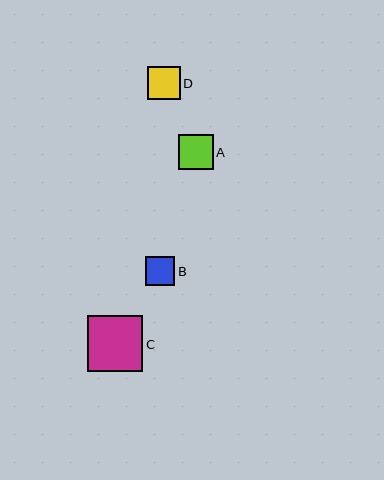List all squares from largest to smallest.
From largest to smallest: C, A, D, B.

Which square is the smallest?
Square B is the smallest with a size of approximately 29 pixels.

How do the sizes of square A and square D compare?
Square A and square D are approximately the same size.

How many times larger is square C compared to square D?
Square C is approximately 1.7 times the size of square D.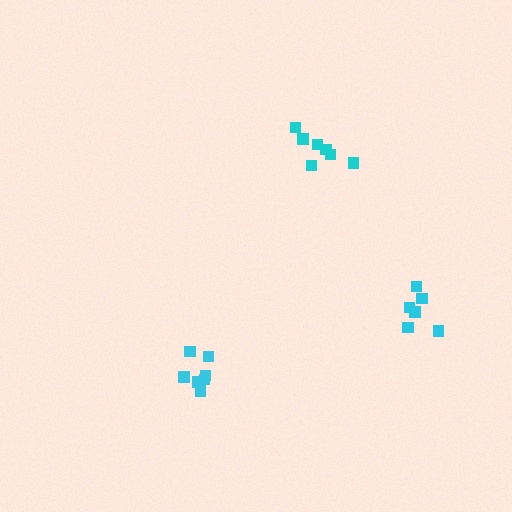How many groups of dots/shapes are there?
There are 3 groups.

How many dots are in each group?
Group 1: 7 dots, Group 2: 6 dots, Group 3: 7 dots (20 total).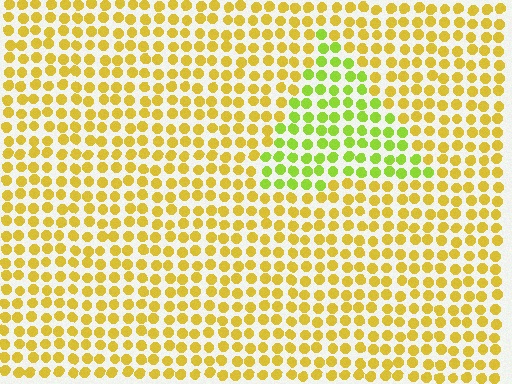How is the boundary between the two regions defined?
The boundary is defined purely by a slight shift in hue (about 38 degrees). Spacing, size, and orientation are identical on both sides.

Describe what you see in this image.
The image is filled with small yellow elements in a uniform arrangement. A triangle-shaped region is visible where the elements are tinted to a slightly different hue, forming a subtle color boundary.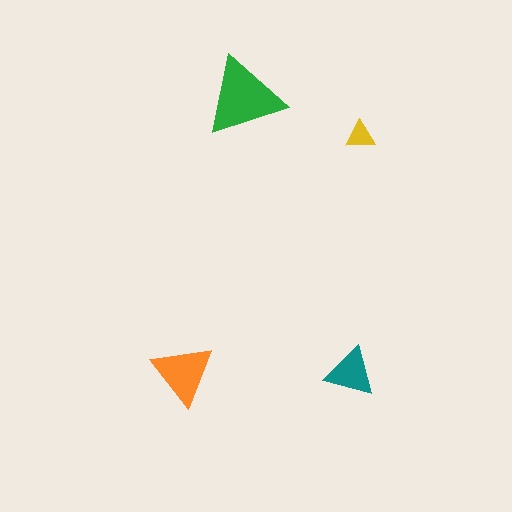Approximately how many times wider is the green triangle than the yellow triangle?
About 2.5 times wider.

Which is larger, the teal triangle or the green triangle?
The green one.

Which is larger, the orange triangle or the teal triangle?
The orange one.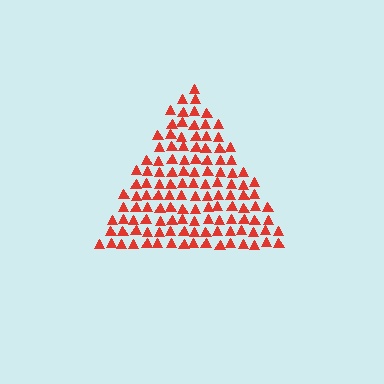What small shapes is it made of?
It is made of small triangles.